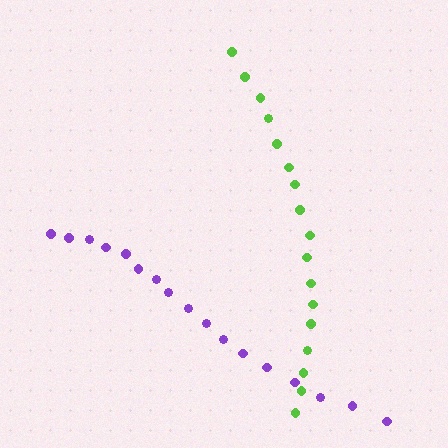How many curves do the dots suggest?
There are 2 distinct paths.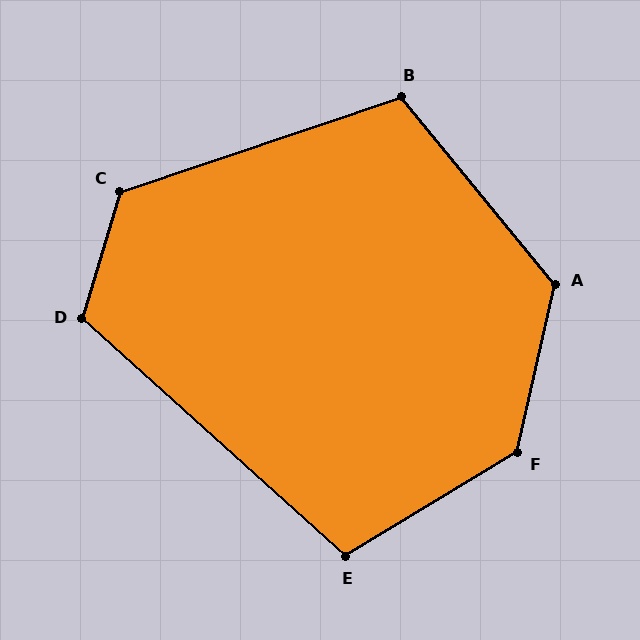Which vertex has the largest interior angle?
F, at approximately 134 degrees.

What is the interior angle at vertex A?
Approximately 128 degrees (obtuse).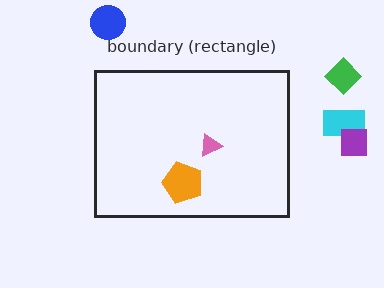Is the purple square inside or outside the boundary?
Outside.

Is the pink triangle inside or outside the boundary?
Inside.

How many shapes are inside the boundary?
2 inside, 4 outside.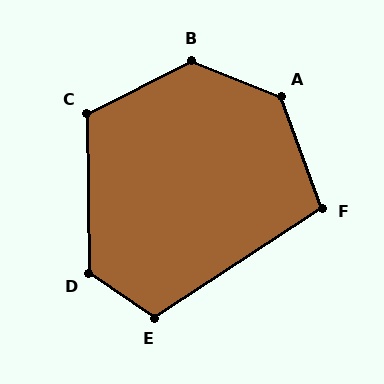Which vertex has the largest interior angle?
B, at approximately 132 degrees.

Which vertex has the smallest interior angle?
F, at approximately 103 degrees.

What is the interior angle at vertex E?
Approximately 113 degrees (obtuse).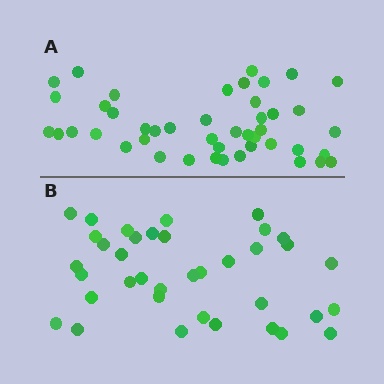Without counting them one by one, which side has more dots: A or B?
Region A (the top region) has more dots.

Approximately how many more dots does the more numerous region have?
Region A has roughly 8 or so more dots than region B.